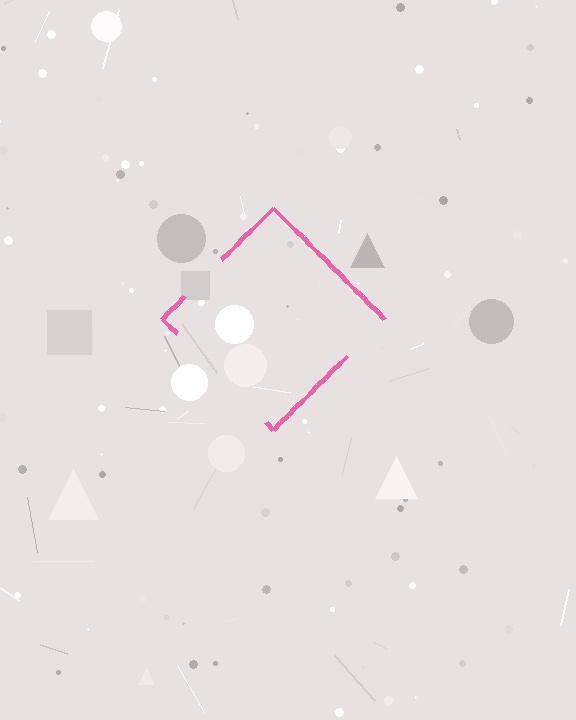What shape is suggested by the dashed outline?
The dashed outline suggests a diamond.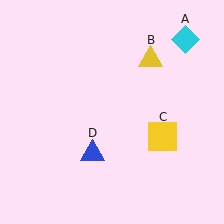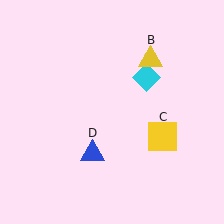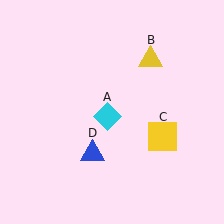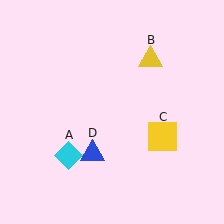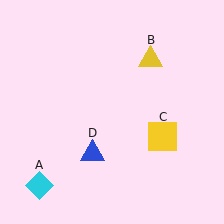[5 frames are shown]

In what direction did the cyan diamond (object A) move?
The cyan diamond (object A) moved down and to the left.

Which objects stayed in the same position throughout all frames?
Yellow triangle (object B) and yellow square (object C) and blue triangle (object D) remained stationary.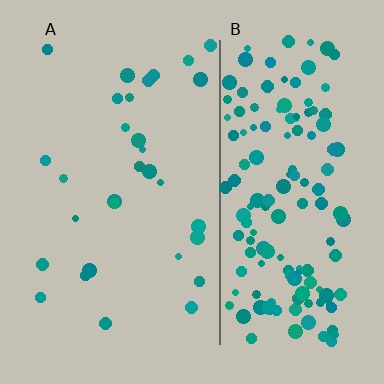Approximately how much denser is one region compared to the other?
Approximately 5.2× — region B over region A.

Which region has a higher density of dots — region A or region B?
B (the right).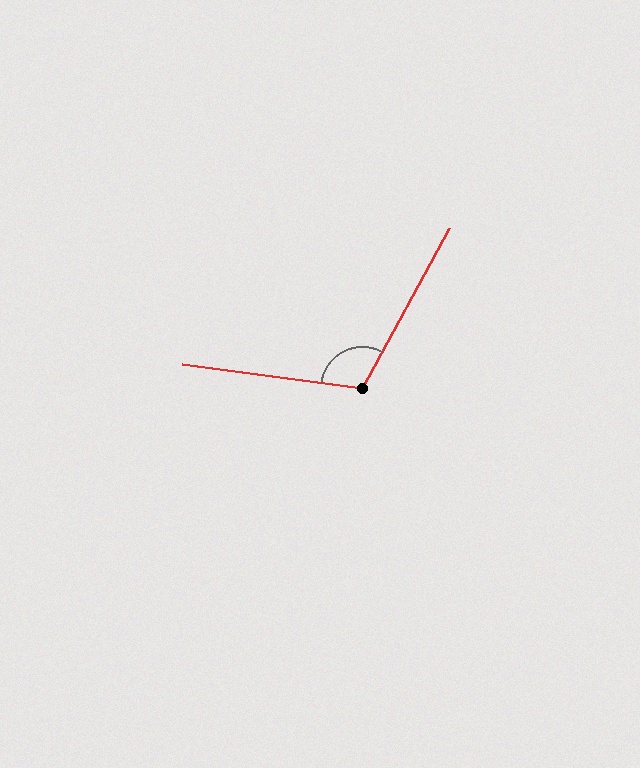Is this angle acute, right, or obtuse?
It is obtuse.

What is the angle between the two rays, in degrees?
Approximately 111 degrees.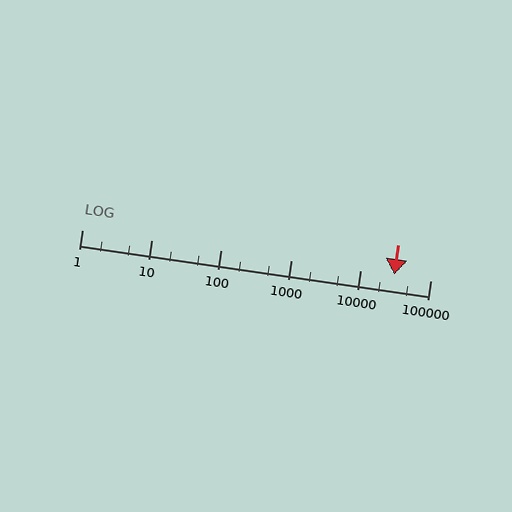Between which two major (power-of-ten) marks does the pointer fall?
The pointer is between 10000 and 100000.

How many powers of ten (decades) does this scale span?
The scale spans 5 decades, from 1 to 100000.